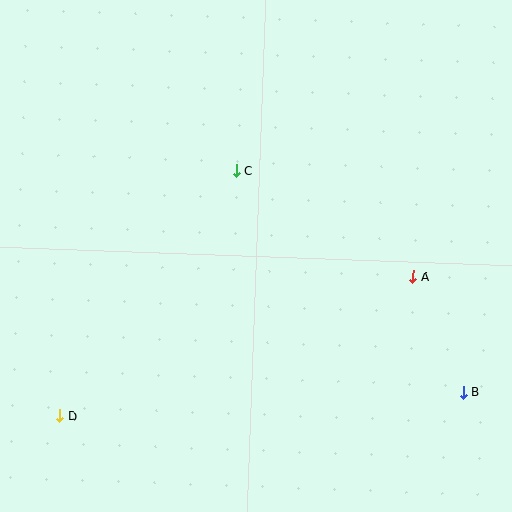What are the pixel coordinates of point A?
Point A is at (413, 277).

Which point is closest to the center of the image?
Point C at (236, 171) is closest to the center.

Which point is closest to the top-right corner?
Point A is closest to the top-right corner.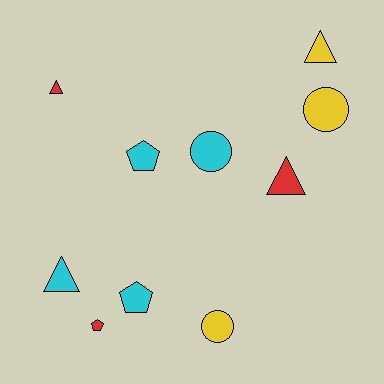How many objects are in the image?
There are 10 objects.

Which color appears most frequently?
Cyan, with 4 objects.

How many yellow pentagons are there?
There are no yellow pentagons.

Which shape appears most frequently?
Triangle, with 4 objects.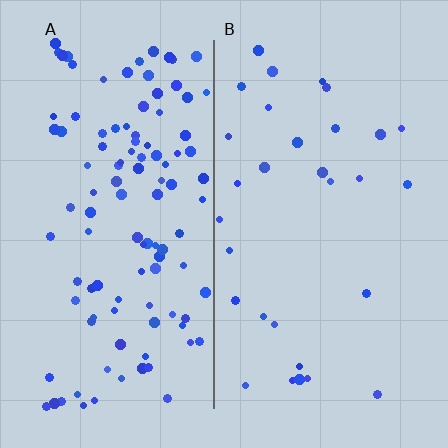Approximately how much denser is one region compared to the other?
Approximately 3.6× — region A over region B.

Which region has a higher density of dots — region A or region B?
A (the left).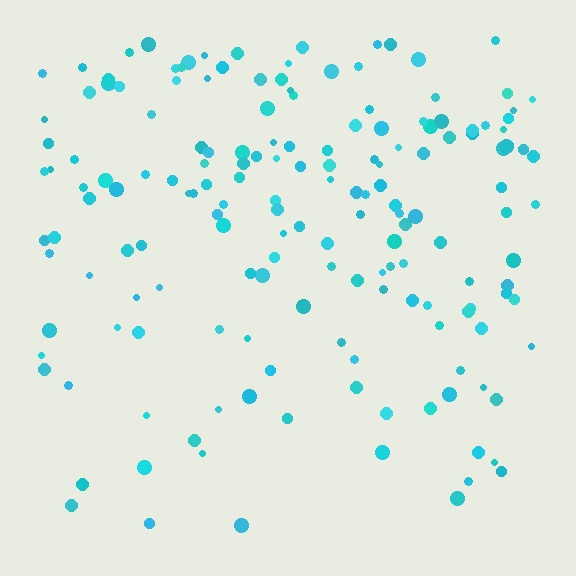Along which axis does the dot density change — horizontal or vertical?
Vertical.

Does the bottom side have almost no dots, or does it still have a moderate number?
Still a moderate number, just noticeably fewer than the top.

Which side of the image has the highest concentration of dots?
The top.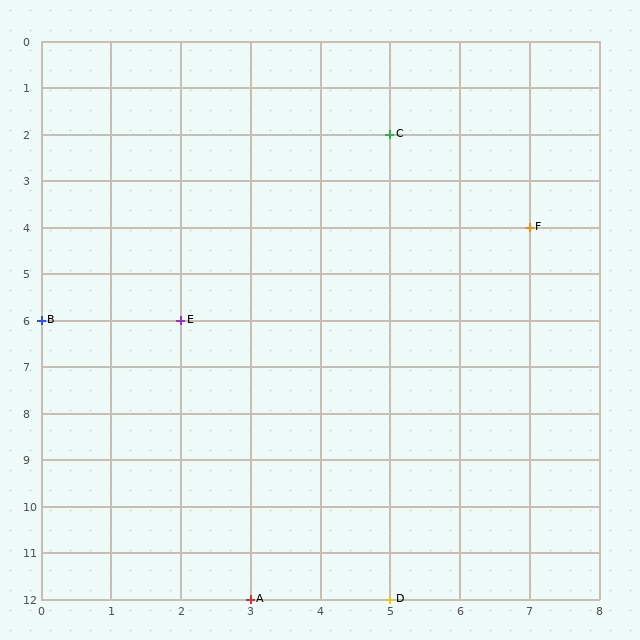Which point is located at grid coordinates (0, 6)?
Point B is at (0, 6).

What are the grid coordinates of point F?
Point F is at grid coordinates (7, 4).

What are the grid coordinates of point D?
Point D is at grid coordinates (5, 12).